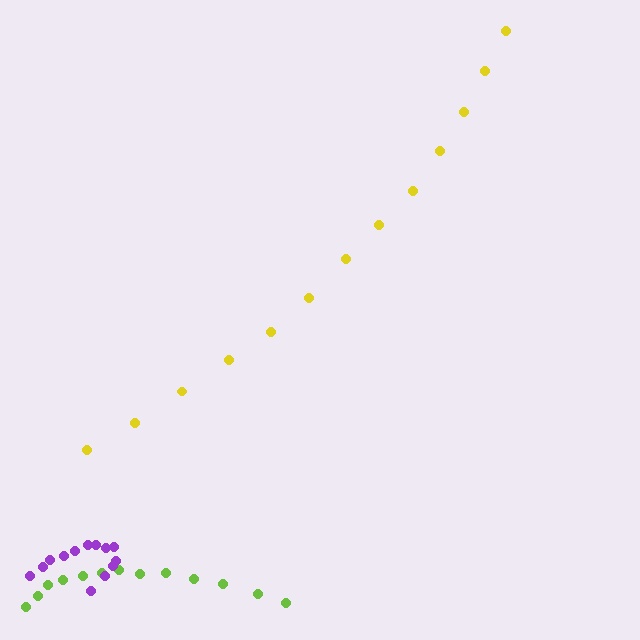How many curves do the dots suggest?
There are 3 distinct paths.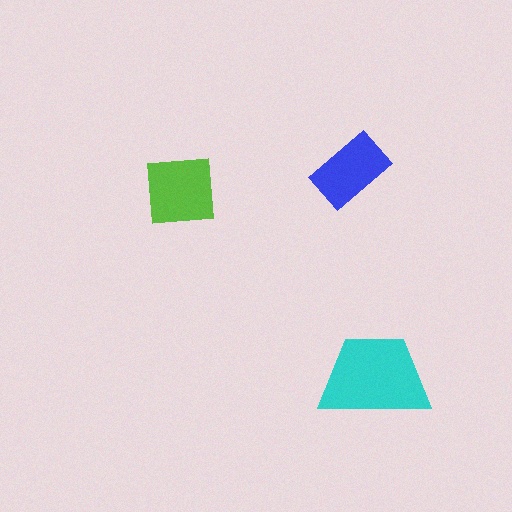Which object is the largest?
The cyan trapezoid.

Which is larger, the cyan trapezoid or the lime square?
The cyan trapezoid.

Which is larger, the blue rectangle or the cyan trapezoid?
The cyan trapezoid.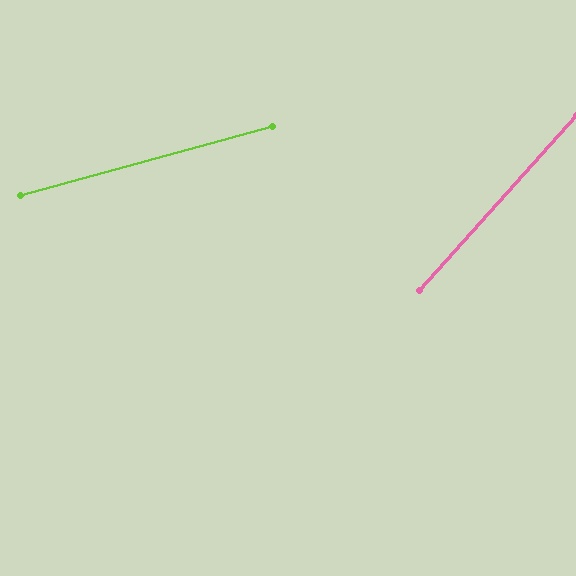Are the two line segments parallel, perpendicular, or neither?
Neither parallel nor perpendicular — they differ by about 33°.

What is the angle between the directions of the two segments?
Approximately 33 degrees.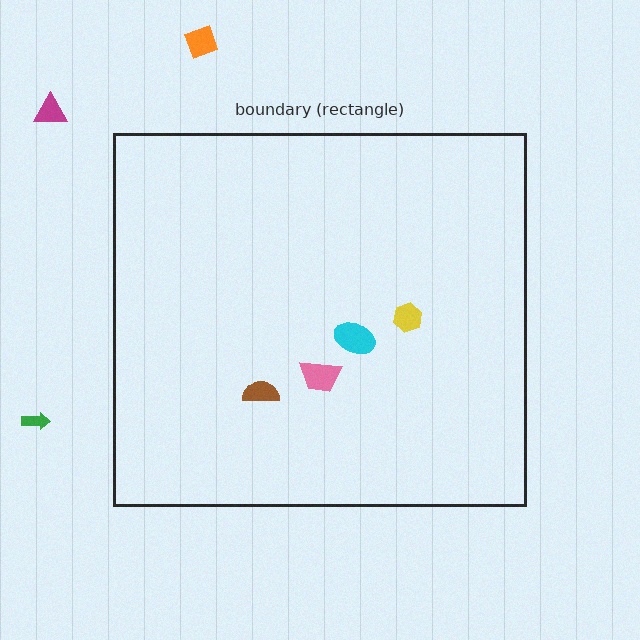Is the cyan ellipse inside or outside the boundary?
Inside.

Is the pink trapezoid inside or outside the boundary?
Inside.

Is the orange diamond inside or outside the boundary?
Outside.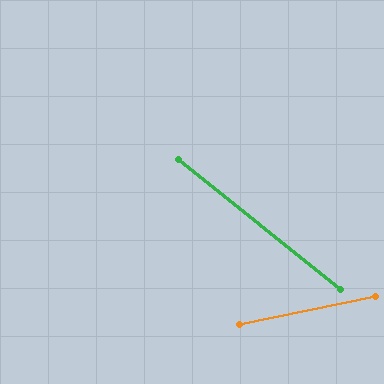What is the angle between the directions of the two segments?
Approximately 51 degrees.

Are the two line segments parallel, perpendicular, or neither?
Neither parallel nor perpendicular — they differ by about 51°.